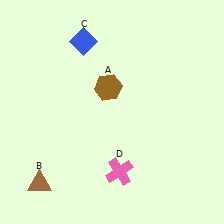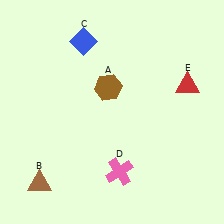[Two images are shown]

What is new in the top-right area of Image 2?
A red triangle (E) was added in the top-right area of Image 2.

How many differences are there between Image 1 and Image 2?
There is 1 difference between the two images.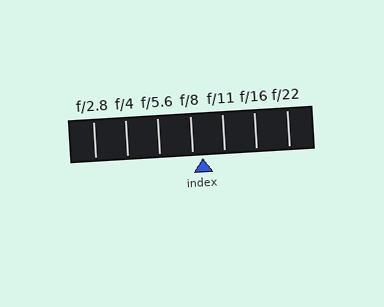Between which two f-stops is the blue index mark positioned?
The index mark is between f/8 and f/11.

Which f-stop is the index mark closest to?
The index mark is closest to f/8.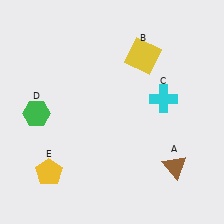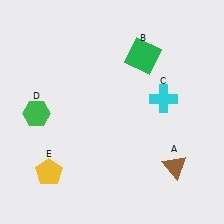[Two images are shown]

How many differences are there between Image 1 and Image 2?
There is 1 difference between the two images.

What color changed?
The square (B) changed from yellow in Image 1 to green in Image 2.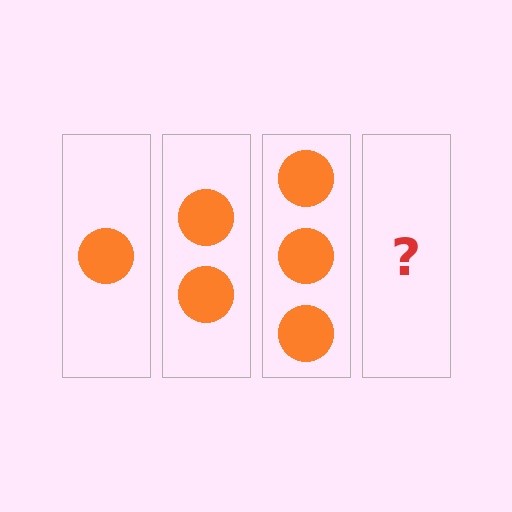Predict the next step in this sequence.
The next step is 4 circles.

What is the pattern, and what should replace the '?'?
The pattern is that each step adds one more circle. The '?' should be 4 circles.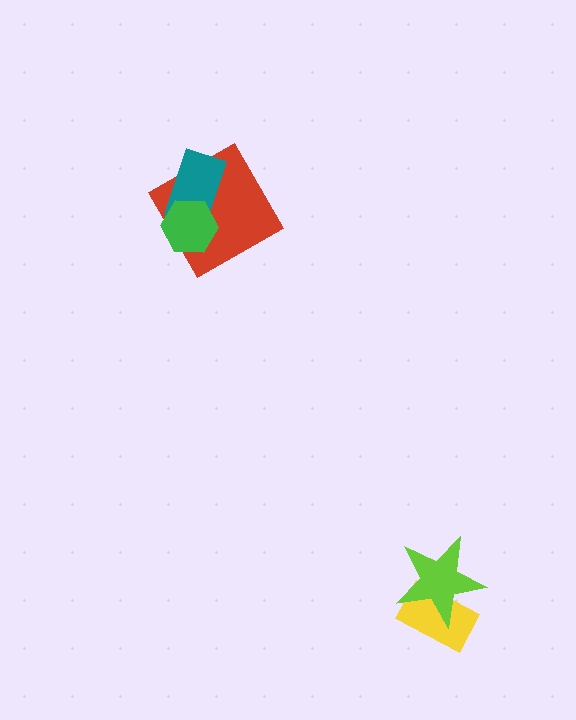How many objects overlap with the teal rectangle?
2 objects overlap with the teal rectangle.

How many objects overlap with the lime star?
1 object overlaps with the lime star.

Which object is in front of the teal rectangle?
The green hexagon is in front of the teal rectangle.